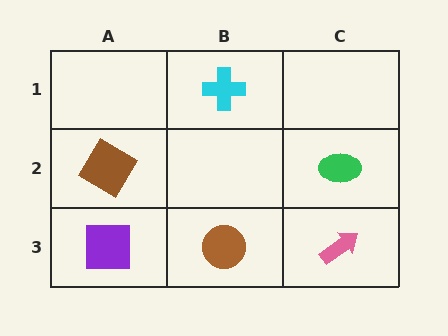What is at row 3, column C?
A pink arrow.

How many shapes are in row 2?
2 shapes.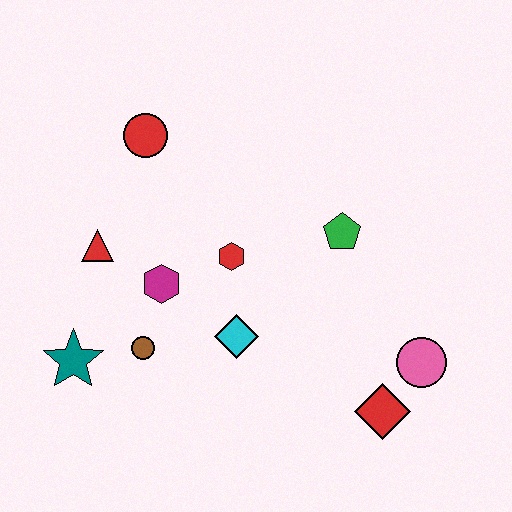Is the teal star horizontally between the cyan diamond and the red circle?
No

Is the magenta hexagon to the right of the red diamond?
No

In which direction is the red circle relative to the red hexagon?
The red circle is above the red hexagon.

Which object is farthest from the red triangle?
The pink circle is farthest from the red triangle.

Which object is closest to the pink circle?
The red diamond is closest to the pink circle.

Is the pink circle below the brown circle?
Yes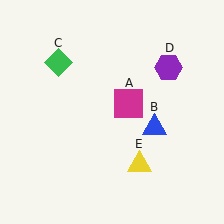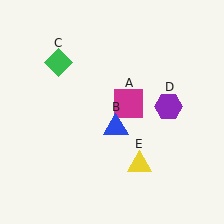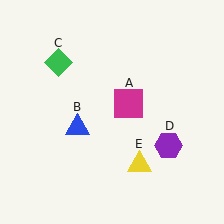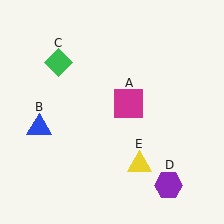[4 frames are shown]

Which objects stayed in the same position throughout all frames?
Magenta square (object A) and green diamond (object C) and yellow triangle (object E) remained stationary.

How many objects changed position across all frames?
2 objects changed position: blue triangle (object B), purple hexagon (object D).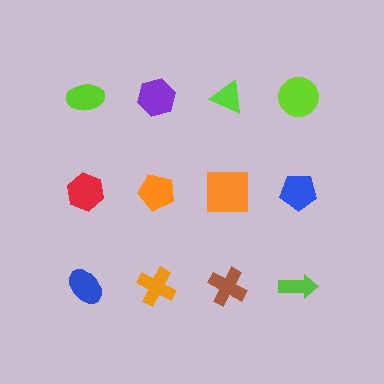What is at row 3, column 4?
A lime arrow.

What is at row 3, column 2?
An orange cross.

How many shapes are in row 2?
4 shapes.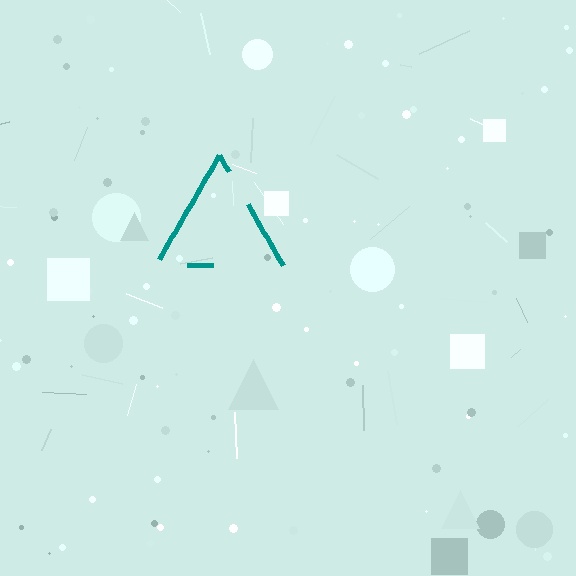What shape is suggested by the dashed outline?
The dashed outline suggests a triangle.